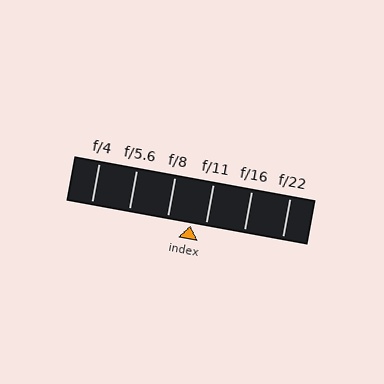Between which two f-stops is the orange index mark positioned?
The index mark is between f/8 and f/11.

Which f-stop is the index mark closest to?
The index mark is closest to f/11.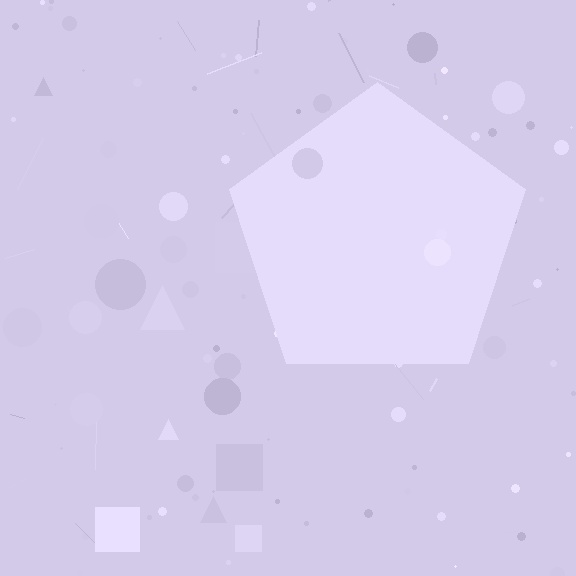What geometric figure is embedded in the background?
A pentagon is embedded in the background.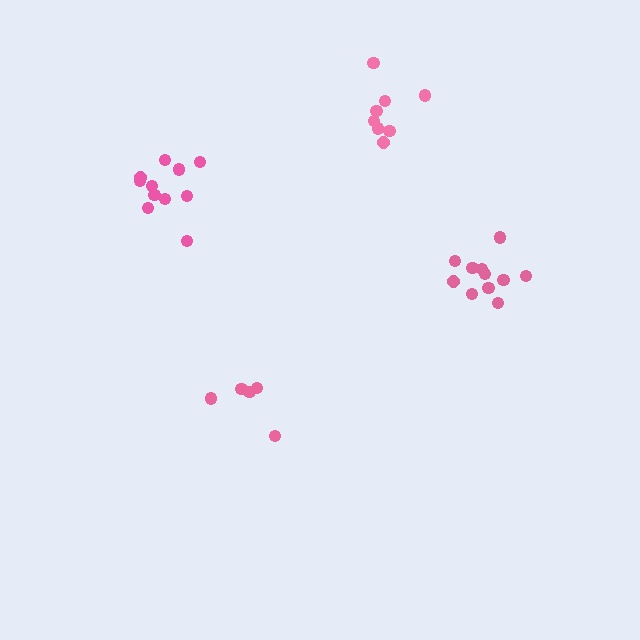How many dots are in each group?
Group 1: 5 dots, Group 2: 11 dots, Group 3: 8 dots, Group 4: 11 dots (35 total).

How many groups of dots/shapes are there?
There are 4 groups.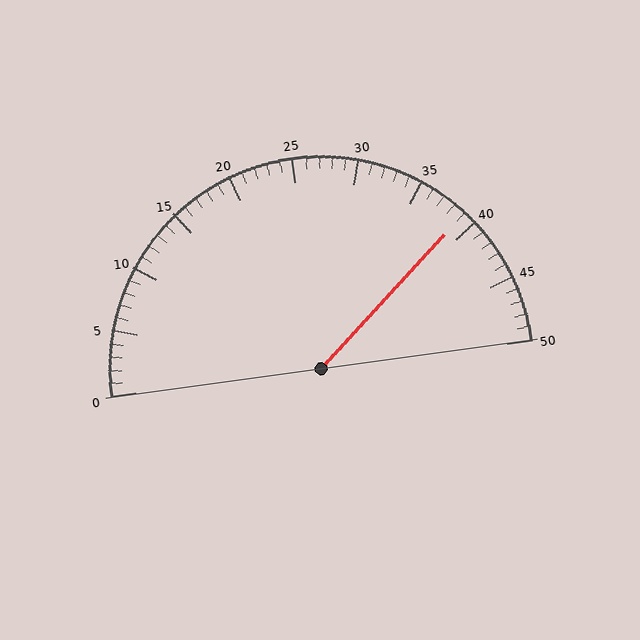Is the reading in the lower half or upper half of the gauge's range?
The reading is in the upper half of the range (0 to 50).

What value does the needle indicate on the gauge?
The needle indicates approximately 39.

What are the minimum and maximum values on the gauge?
The gauge ranges from 0 to 50.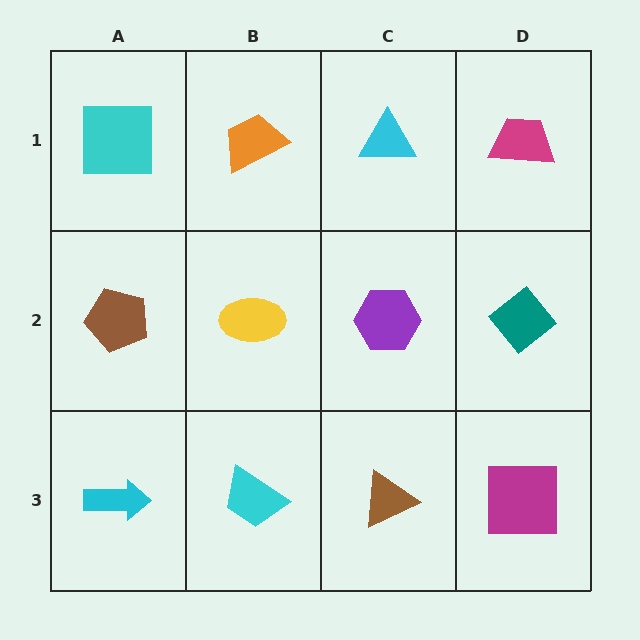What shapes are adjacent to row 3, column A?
A brown pentagon (row 2, column A), a cyan trapezoid (row 3, column B).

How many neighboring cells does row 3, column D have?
2.